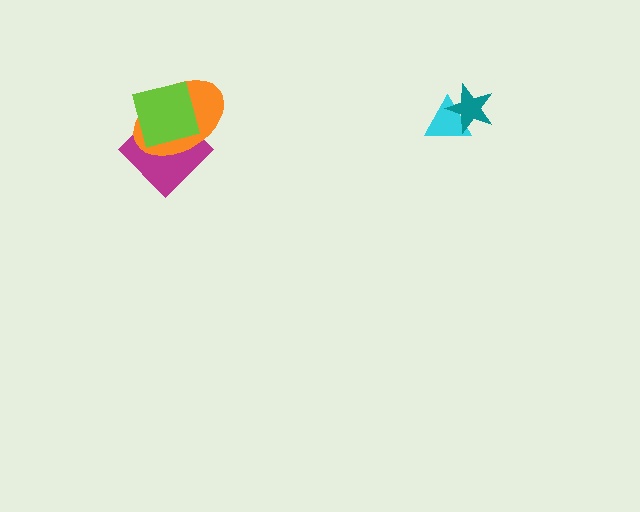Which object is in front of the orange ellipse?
The lime square is in front of the orange ellipse.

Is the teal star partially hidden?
No, no other shape covers it.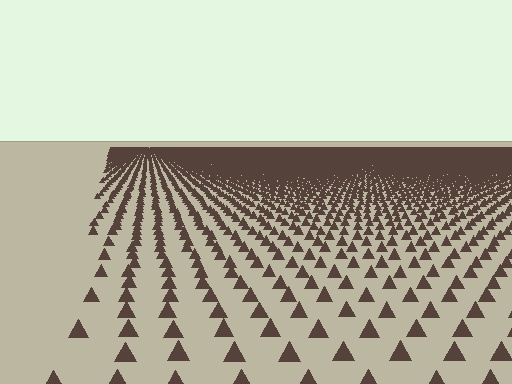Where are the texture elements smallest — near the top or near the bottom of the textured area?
Near the top.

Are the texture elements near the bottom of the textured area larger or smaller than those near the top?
Larger. Near the bottom, elements are closer to the viewer and appear at a bigger on-screen size.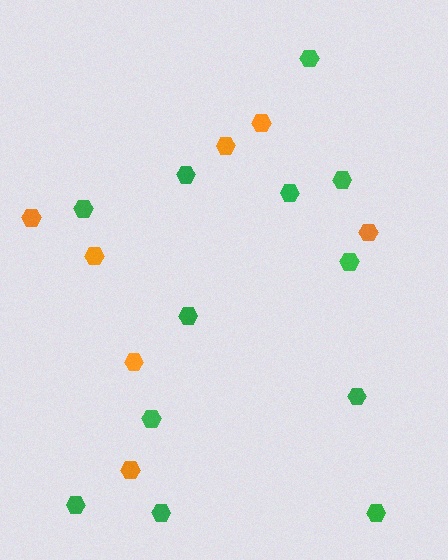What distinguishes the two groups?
There are 2 groups: one group of orange hexagons (7) and one group of green hexagons (12).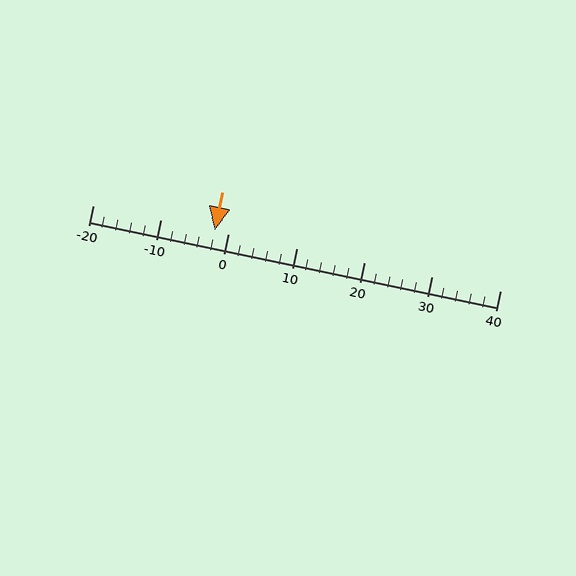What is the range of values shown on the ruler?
The ruler shows values from -20 to 40.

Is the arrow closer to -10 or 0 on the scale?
The arrow is closer to 0.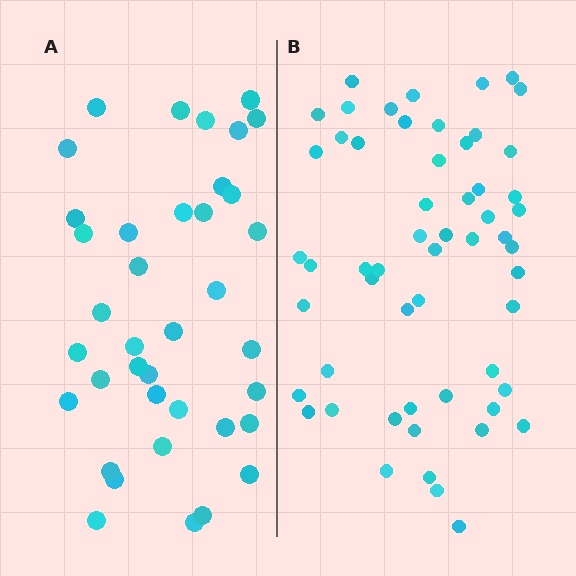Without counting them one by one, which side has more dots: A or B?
Region B (the right region) has more dots.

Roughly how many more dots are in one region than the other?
Region B has approximately 20 more dots than region A.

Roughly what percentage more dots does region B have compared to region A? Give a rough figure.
About 45% more.